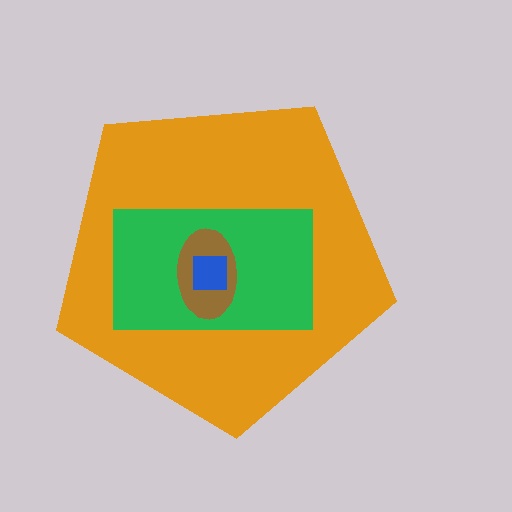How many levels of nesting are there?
4.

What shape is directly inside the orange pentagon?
The green rectangle.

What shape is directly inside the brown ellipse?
The blue square.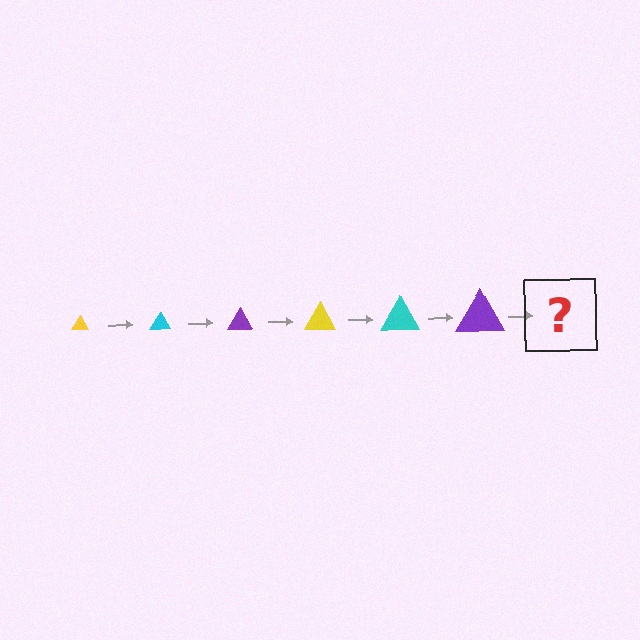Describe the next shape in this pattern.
It should be a yellow triangle, larger than the previous one.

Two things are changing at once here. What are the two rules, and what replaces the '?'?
The two rules are that the triangle grows larger each step and the color cycles through yellow, cyan, and purple. The '?' should be a yellow triangle, larger than the previous one.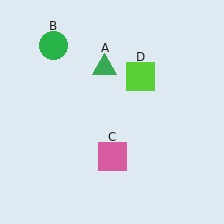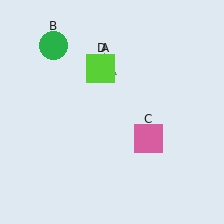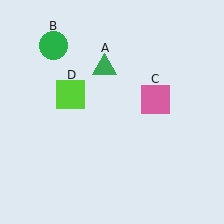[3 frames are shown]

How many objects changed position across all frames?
2 objects changed position: pink square (object C), lime square (object D).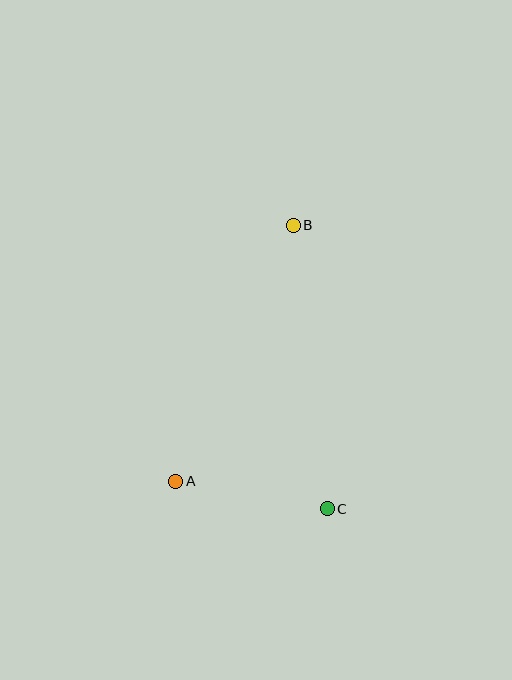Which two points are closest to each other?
Points A and C are closest to each other.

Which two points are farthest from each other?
Points B and C are farthest from each other.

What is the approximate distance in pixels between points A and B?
The distance between A and B is approximately 281 pixels.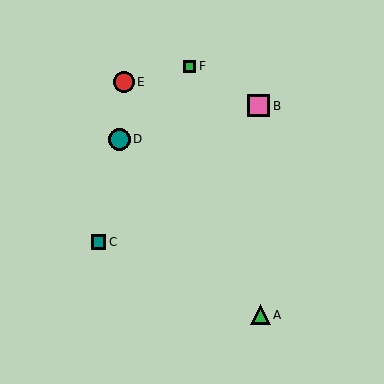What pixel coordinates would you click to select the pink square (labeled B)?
Click at (259, 106) to select the pink square B.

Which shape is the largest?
The pink square (labeled B) is the largest.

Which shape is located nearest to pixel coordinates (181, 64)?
The green square (labeled F) at (190, 66) is nearest to that location.